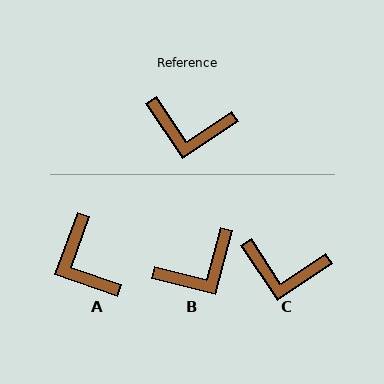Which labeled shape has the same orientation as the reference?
C.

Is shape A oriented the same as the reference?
No, it is off by about 53 degrees.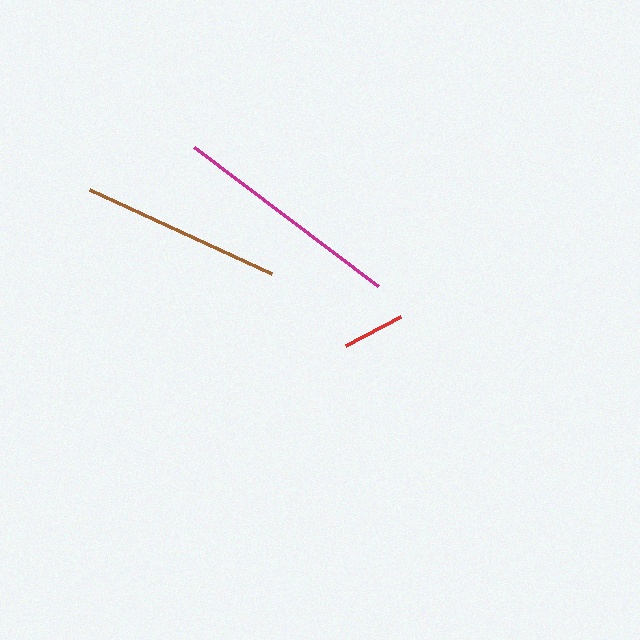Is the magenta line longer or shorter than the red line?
The magenta line is longer than the red line.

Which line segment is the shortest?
The red line is the shortest at approximately 62 pixels.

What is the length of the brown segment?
The brown segment is approximately 201 pixels long.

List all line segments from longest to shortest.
From longest to shortest: magenta, brown, red.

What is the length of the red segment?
The red segment is approximately 62 pixels long.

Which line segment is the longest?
The magenta line is the longest at approximately 230 pixels.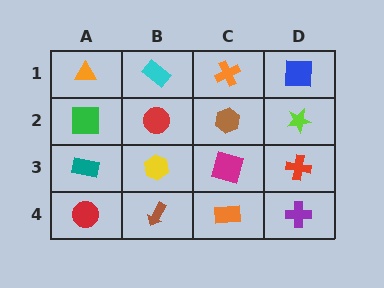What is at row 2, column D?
A lime star.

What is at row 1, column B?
A cyan rectangle.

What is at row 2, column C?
A brown hexagon.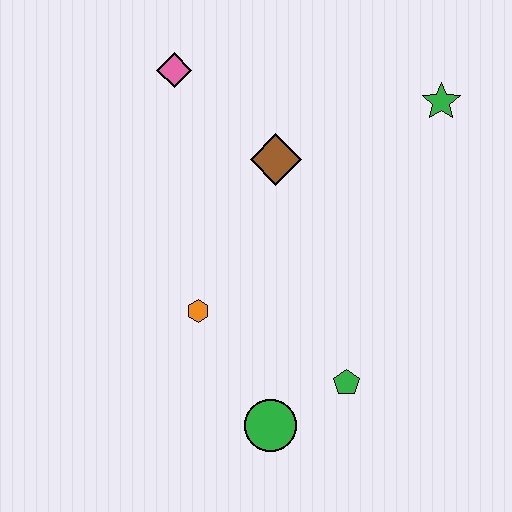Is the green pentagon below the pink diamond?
Yes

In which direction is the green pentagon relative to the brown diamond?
The green pentagon is below the brown diamond.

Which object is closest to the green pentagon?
The green circle is closest to the green pentagon.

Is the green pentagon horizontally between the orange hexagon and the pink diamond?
No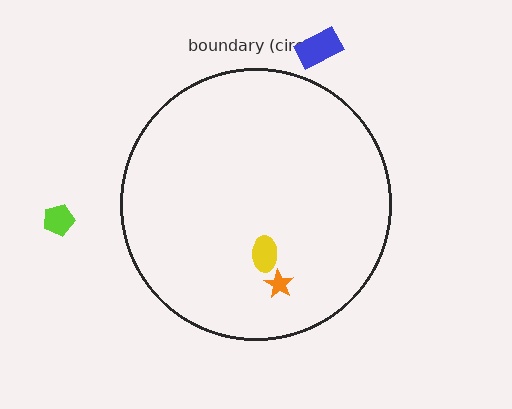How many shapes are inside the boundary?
2 inside, 2 outside.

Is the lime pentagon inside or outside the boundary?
Outside.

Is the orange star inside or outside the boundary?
Inside.